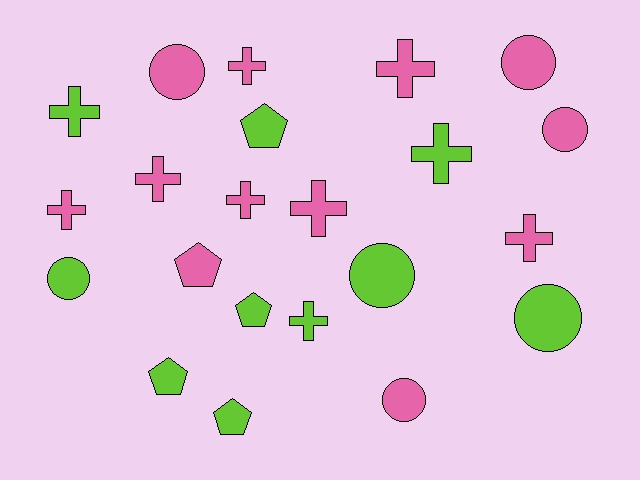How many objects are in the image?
There are 22 objects.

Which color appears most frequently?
Pink, with 12 objects.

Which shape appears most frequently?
Cross, with 10 objects.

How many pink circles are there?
There are 4 pink circles.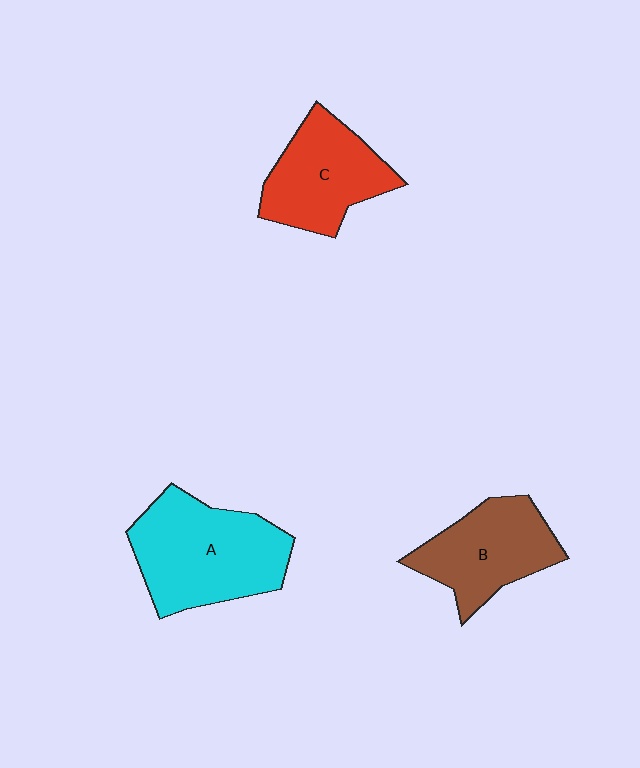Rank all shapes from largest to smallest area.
From largest to smallest: A (cyan), C (red), B (brown).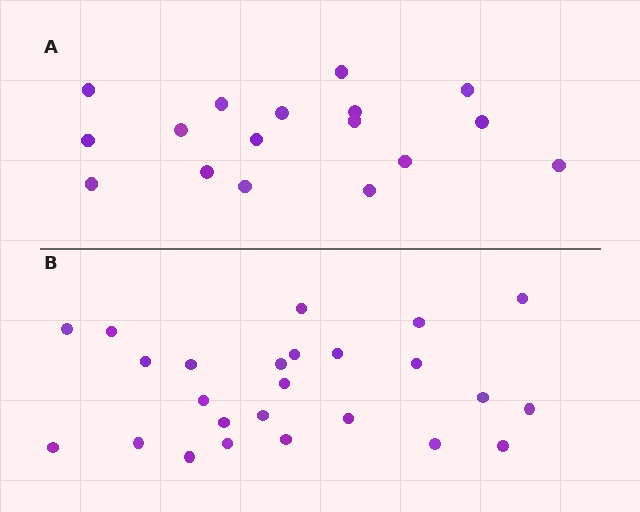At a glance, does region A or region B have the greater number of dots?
Region B (the bottom region) has more dots.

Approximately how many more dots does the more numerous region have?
Region B has roughly 8 or so more dots than region A.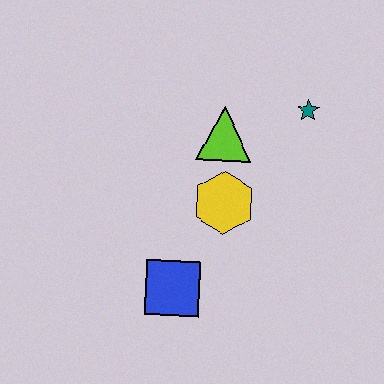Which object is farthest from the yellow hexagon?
The teal star is farthest from the yellow hexagon.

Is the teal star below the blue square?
No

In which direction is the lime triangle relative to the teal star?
The lime triangle is to the left of the teal star.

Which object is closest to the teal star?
The lime triangle is closest to the teal star.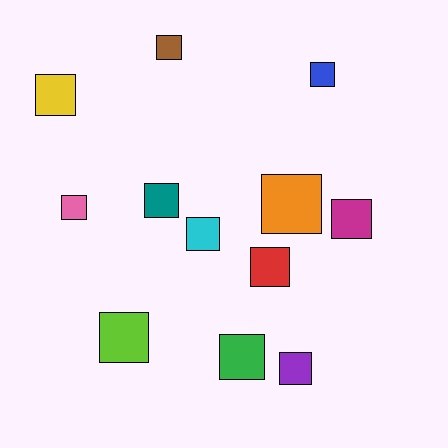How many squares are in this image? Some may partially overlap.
There are 12 squares.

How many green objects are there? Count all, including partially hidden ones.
There is 1 green object.